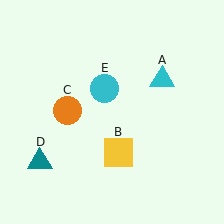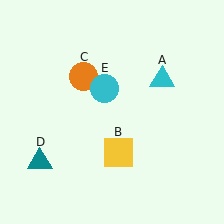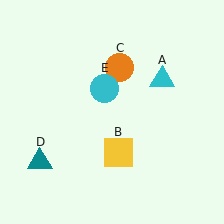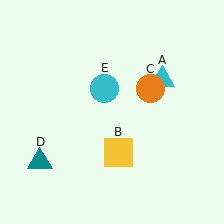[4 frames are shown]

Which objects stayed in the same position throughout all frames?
Cyan triangle (object A) and yellow square (object B) and teal triangle (object D) and cyan circle (object E) remained stationary.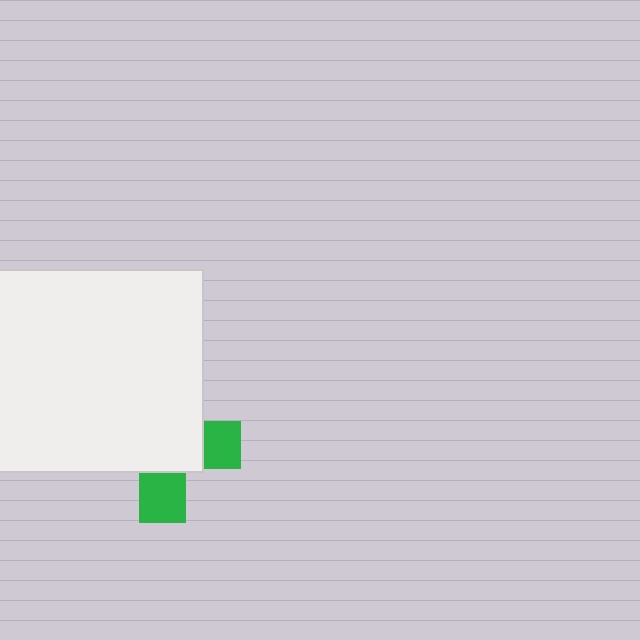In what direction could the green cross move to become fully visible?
The green cross could move toward the lower-right. That would shift it out from behind the white rectangle entirely.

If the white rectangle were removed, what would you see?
You would see the complete green cross.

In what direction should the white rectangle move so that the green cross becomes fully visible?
The white rectangle should move toward the upper-left. That is the shortest direction to clear the overlap and leave the green cross fully visible.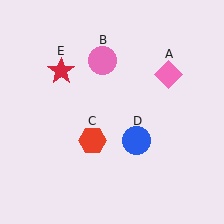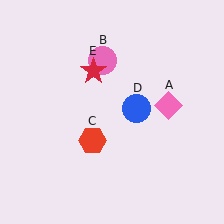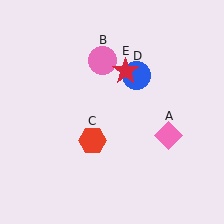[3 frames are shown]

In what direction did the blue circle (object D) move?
The blue circle (object D) moved up.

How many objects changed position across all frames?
3 objects changed position: pink diamond (object A), blue circle (object D), red star (object E).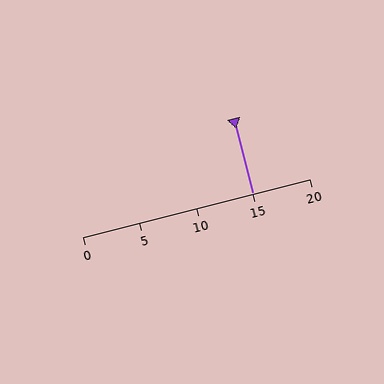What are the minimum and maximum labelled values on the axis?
The axis runs from 0 to 20.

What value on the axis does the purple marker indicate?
The marker indicates approximately 15.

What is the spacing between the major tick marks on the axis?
The major ticks are spaced 5 apart.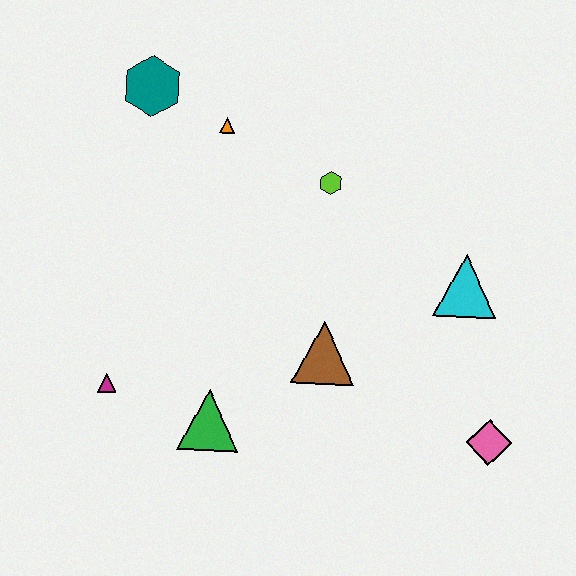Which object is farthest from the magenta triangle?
The pink diamond is farthest from the magenta triangle.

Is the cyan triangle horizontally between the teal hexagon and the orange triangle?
No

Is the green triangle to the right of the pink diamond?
No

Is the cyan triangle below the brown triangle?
No